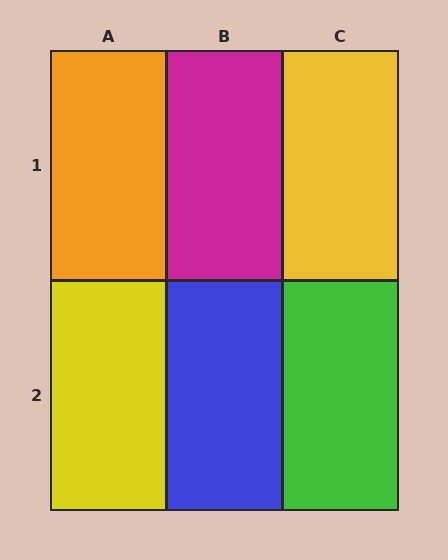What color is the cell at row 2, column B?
Blue.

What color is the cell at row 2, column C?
Green.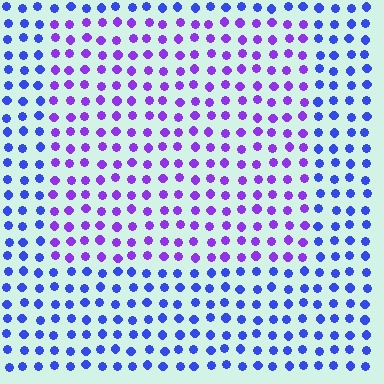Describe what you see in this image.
The image is filled with small blue elements in a uniform arrangement. A rectangle-shaped region is visible where the elements are tinted to a slightly different hue, forming a subtle color boundary.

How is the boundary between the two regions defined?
The boundary is defined purely by a slight shift in hue (about 40 degrees). Spacing, size, and orientation are identical on both sides.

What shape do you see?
I see a rectangle.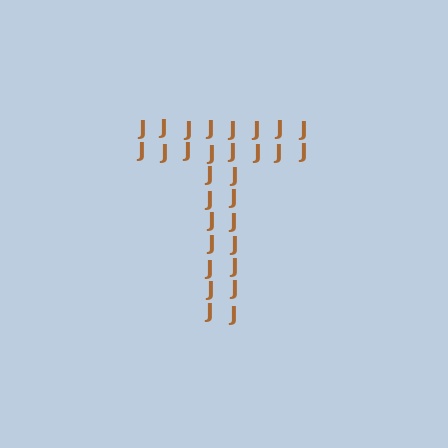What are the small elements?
The small elements are letter J's.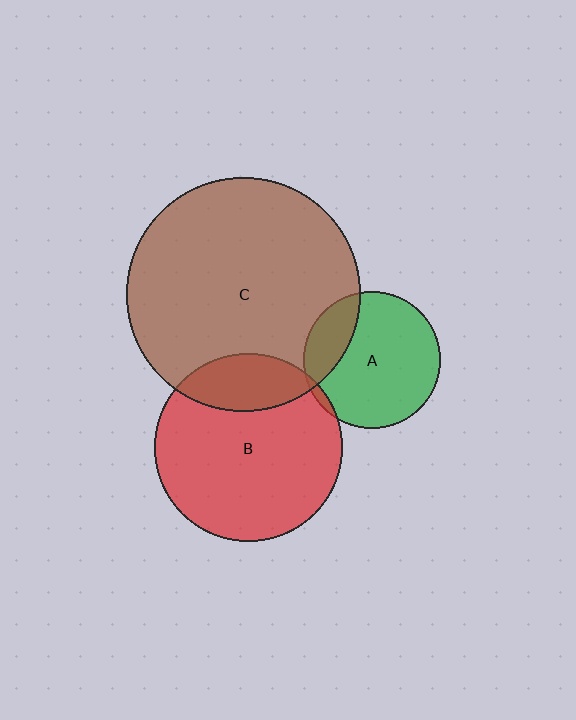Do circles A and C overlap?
Yes.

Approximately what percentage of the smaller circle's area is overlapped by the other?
Approximately 20%.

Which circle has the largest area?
Circle C (brown).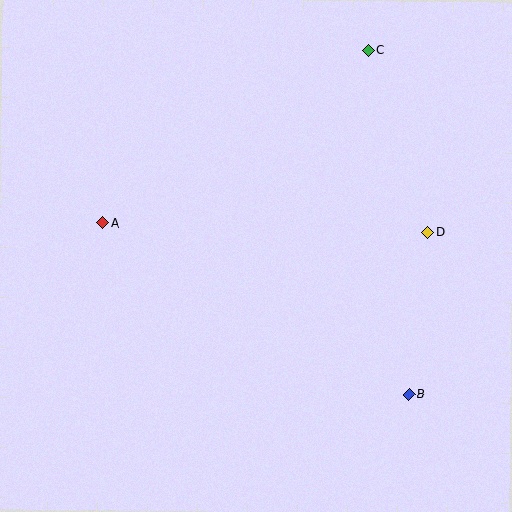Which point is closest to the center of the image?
Point A at (103, 223) is closest to the center.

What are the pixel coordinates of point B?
Point B is at (409, 394).